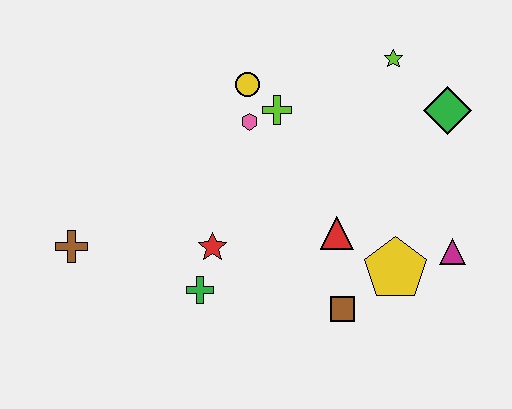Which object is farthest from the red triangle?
The brown cross is farthest from the red triangle.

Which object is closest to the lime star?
The green diamond is closest to the lime star.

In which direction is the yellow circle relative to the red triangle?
The yellow circle is above the red triangle.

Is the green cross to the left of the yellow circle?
Yes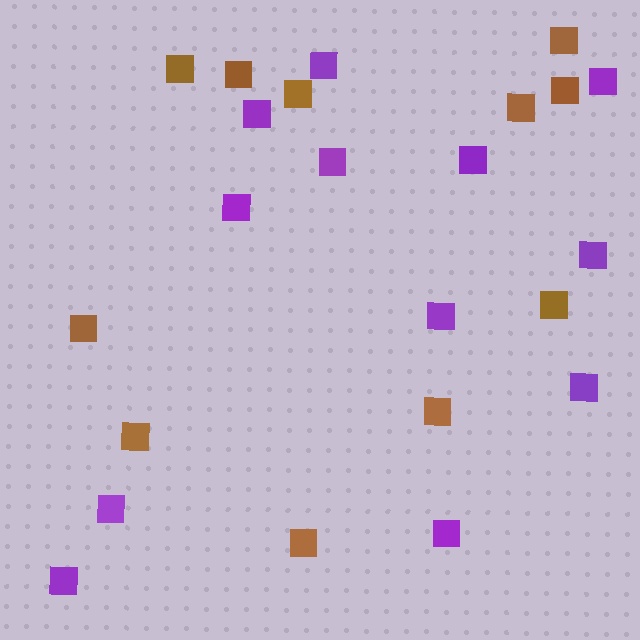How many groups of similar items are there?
There are 2 groups: one group of brown squares (11) and one group of purple squares (12).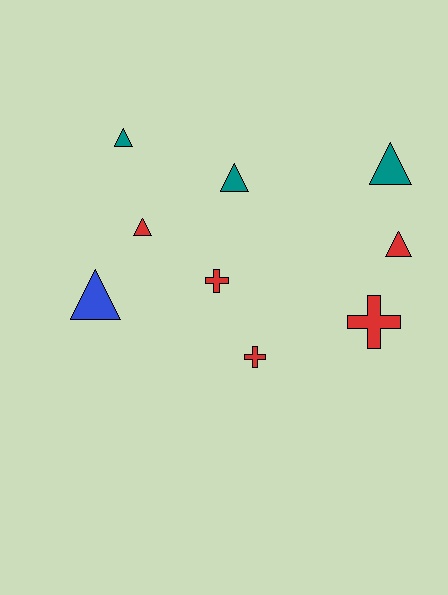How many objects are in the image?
There are 9 objects.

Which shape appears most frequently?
Triangle, with 6 objects.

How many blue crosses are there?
There are no blue crosses.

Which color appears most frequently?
Red, with 5 objects.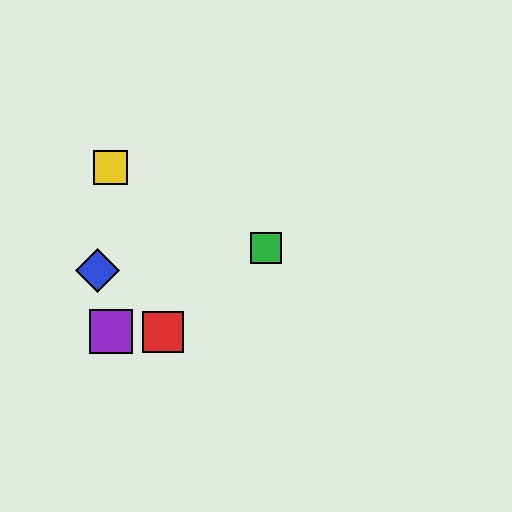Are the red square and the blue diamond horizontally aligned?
No, the red square is at y≈332 and the blue diamond is at y≈270.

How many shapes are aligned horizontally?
2 shapes (the red square, the purple square) are aligned horizontally.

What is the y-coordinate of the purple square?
The purple square is at y≈332.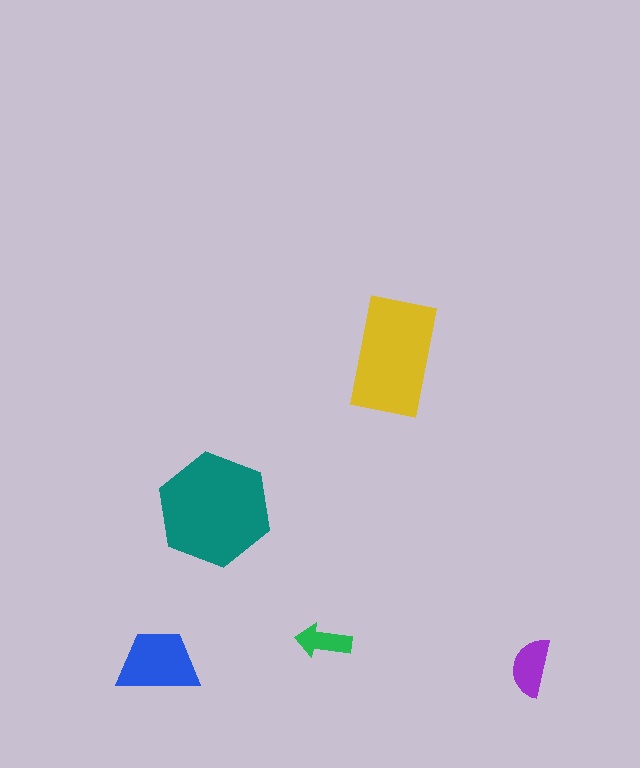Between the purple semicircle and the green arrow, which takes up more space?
The purple semicircle.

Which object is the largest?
The teal hexagon.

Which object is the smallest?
The green arrow.